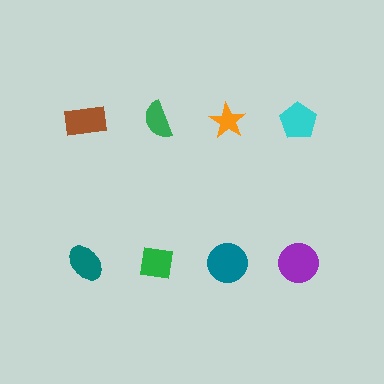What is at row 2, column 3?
A teal circle.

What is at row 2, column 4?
A purple circle.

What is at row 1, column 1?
A brown rectangle.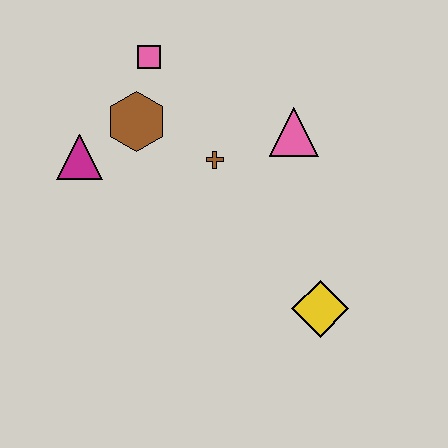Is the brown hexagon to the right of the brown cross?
No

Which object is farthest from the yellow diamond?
The pink square is farthest from the yellow diamond.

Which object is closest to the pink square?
The brown hexagon is closest to the pink square.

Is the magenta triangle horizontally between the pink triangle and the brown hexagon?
No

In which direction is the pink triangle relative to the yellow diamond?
The pink triangle is above the yellow diamond.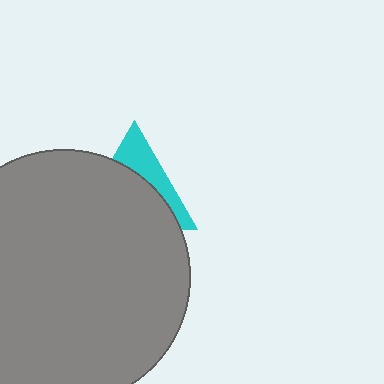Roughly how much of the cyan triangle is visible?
A small part of it is visible (roughly 34%).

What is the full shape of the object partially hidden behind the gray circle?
The partially hidden object is a cyan triangle.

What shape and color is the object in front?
The object in front is a gray circle.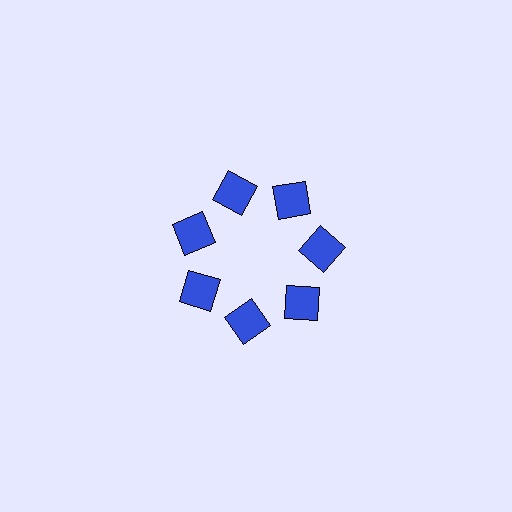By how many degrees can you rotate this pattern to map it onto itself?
The pattern maps onto itself every 51 degrees of rotation.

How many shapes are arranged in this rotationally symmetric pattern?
There are 7 shapes, arranged in 7 groups of 1.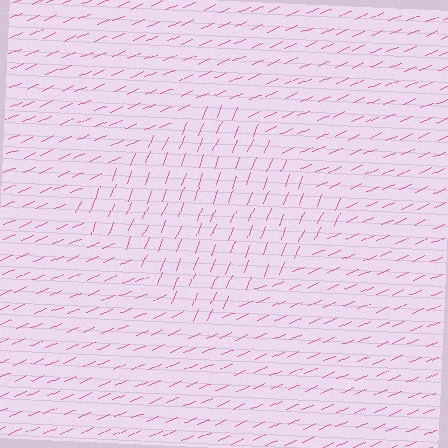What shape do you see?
I see a diamond.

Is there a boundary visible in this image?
Yes, there is a texture boundary formed by a change in line orientation.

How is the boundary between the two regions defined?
The boundary is defined purely by a change in line orientation (approximately 45 degrees difference). All lines are the same color and thickness.